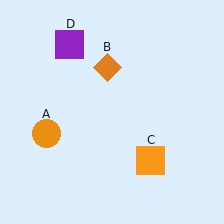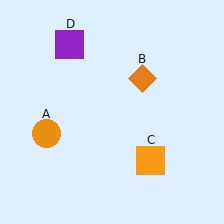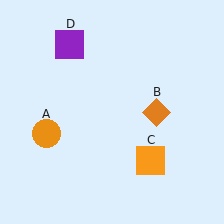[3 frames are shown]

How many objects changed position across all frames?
1 object changed position: orange diamond (object B).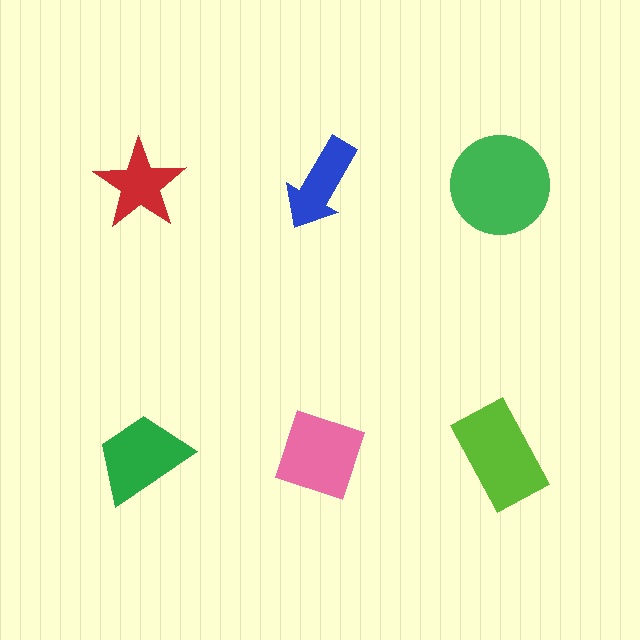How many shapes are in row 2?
3 shapes.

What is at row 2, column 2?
A pink diamond.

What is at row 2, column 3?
A lime rectangle.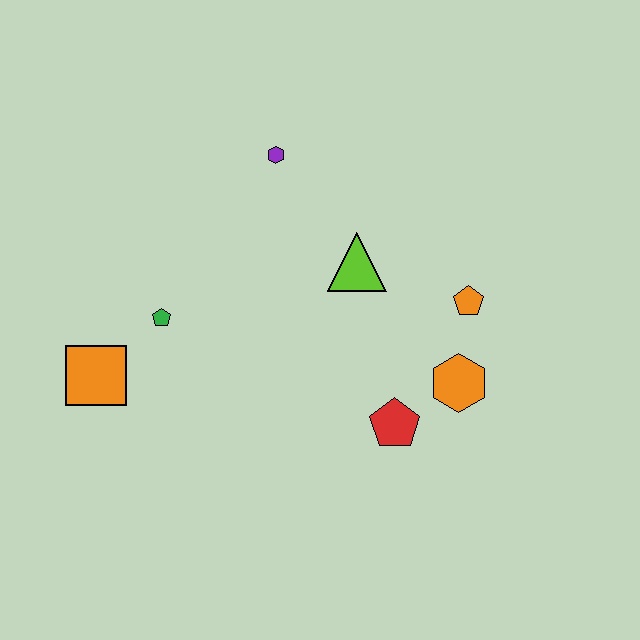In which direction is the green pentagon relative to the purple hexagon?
The green pentagon is below the purple hexagon.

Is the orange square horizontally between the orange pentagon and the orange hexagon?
No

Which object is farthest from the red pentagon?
The orange square is farthest from the red pentagon.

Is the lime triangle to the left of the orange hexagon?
Yes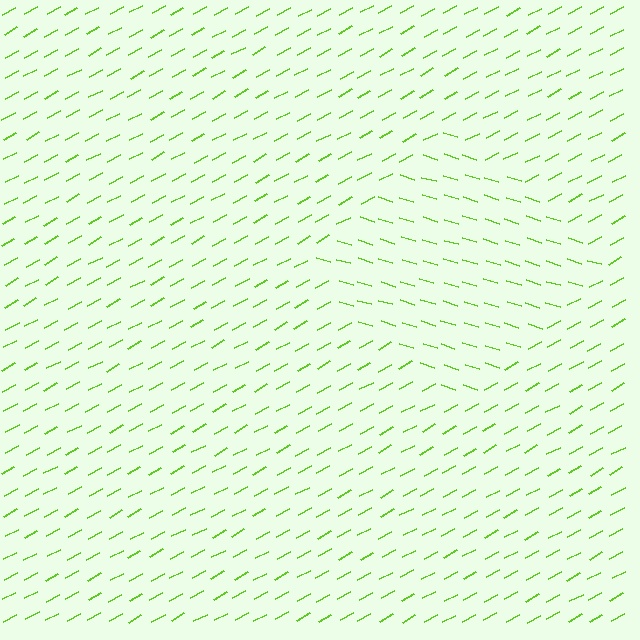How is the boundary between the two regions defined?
The boundary is defined purely by a change in line orientation (approximately 45 degrees difference). All lines are the same color and thickness.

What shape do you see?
I see a diamond.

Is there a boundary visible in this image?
Yes, there is a texture boundary formed by a change in line orientation.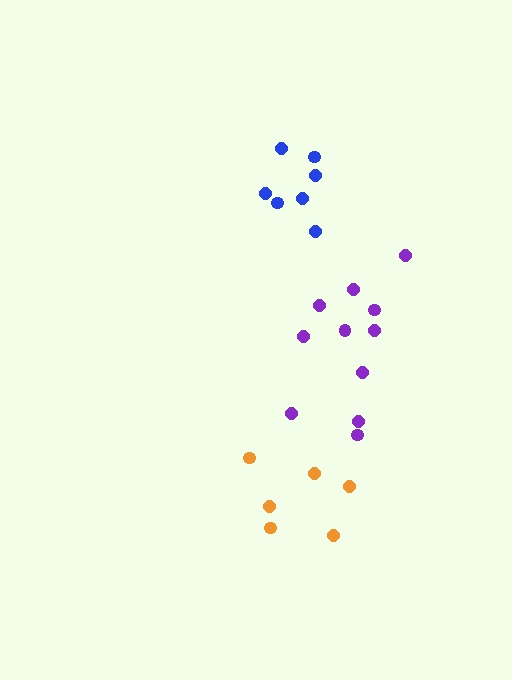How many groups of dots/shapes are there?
There are 3 groups.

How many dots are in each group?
Group 1: 7 dots, Group 2: 11 dots, Group 3: 6 dots (24 total).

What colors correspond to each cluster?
The clusters are colored: blue, purple, orange.